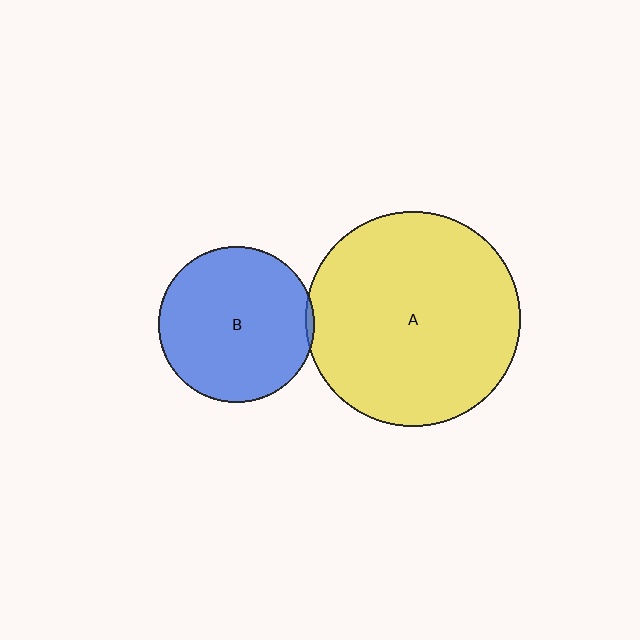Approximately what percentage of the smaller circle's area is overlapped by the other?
Approximately 5%.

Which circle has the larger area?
Circle A (yellow).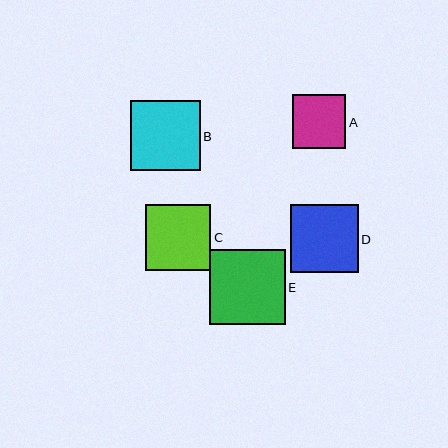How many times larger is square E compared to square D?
Square E is approximately 1.1 times the size of square D.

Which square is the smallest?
Square A is the smallest with a size of approximately 54 pixels.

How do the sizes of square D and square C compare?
Square D and square C are approximately the same size.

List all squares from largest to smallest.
From largest to smallest: E, B, D, C, A.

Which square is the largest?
Square E is the largest with a size of approximately 76 pixels.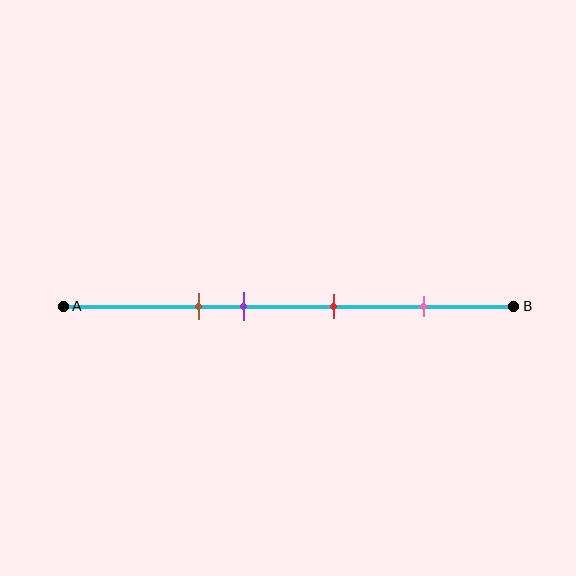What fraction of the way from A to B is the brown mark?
The brown mark is approximately 30% (0.3) of the way from A to B.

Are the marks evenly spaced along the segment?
No, the marks are not evenly spaced.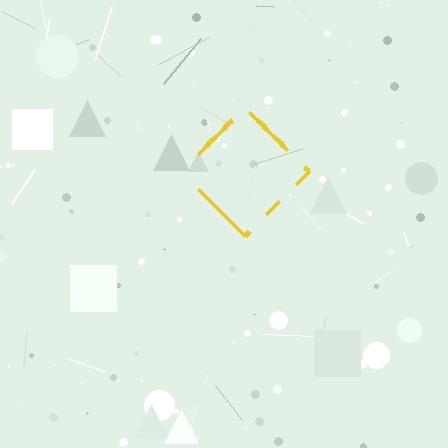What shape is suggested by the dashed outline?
The dashed outline suggests a diamond.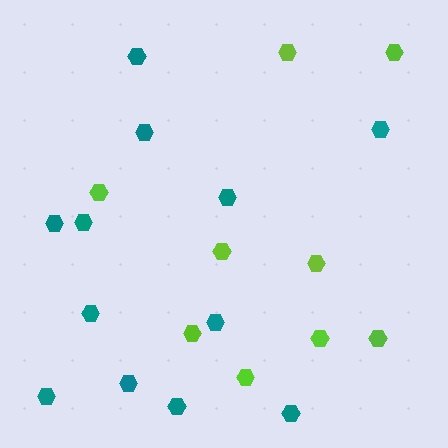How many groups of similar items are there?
There are 2 groups: one group of teal hexagons (12) and one group of lime hexagons (9).